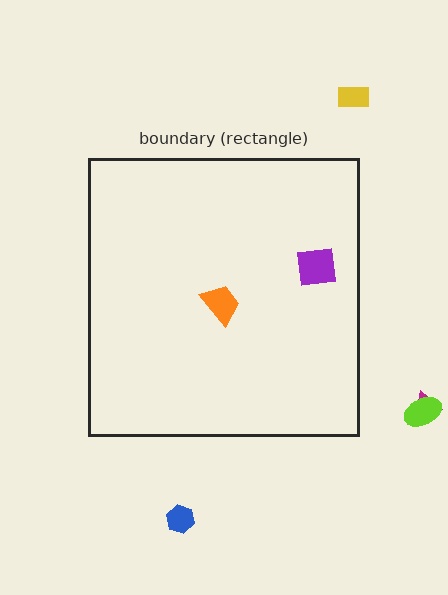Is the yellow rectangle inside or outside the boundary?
Outside.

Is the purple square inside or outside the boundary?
Inside.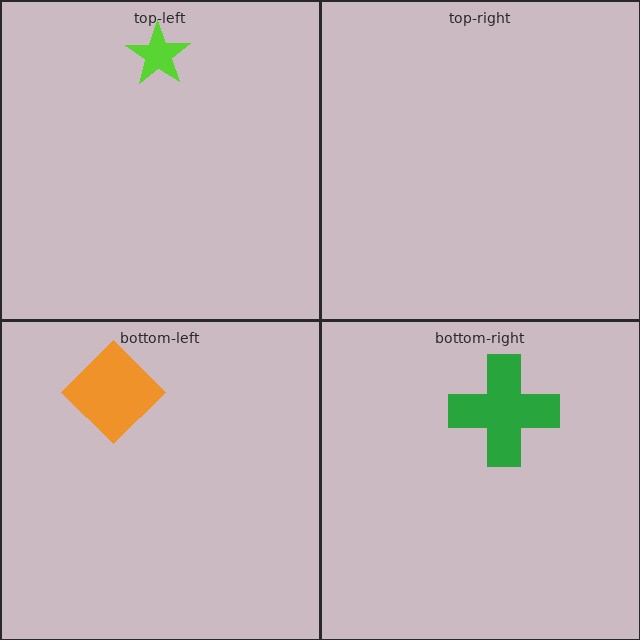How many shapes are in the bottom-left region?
1.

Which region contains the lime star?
The top-left region.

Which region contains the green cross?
The bottom-right region.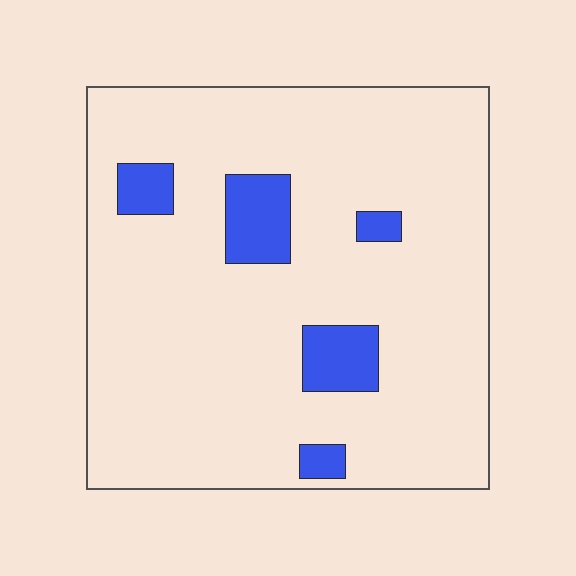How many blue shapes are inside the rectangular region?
5.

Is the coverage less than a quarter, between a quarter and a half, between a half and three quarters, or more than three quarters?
Less than a quarter.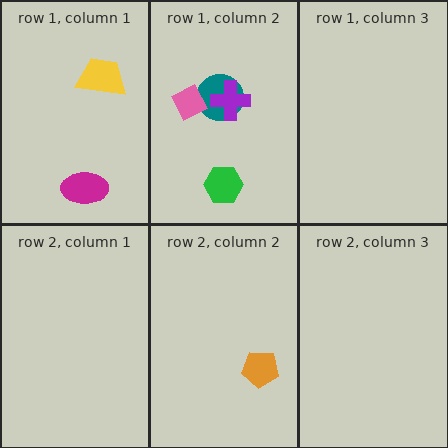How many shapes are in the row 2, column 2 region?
1.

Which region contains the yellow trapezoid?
The row 1, column 1 region.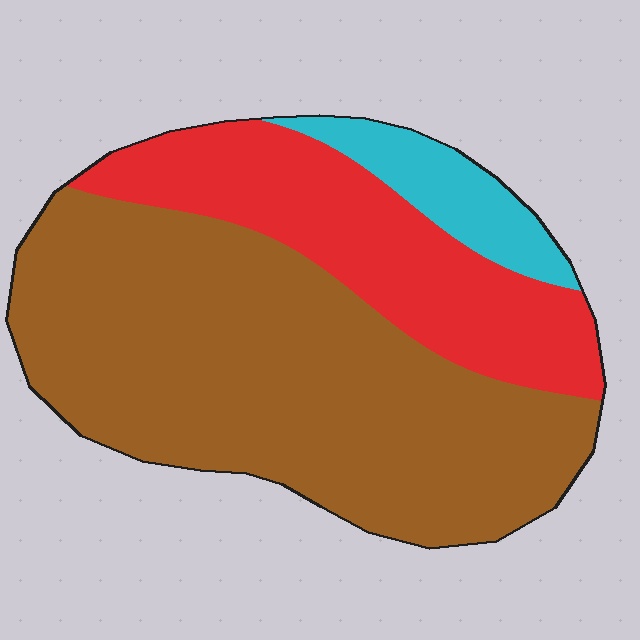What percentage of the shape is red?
Red covers about 30% of the shape.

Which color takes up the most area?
Brown, at roughly 65%.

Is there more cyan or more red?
Red.